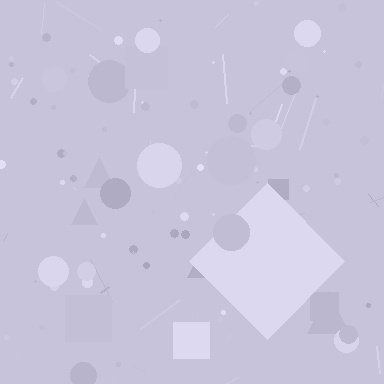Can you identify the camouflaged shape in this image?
The camouflaged shape is a diamond.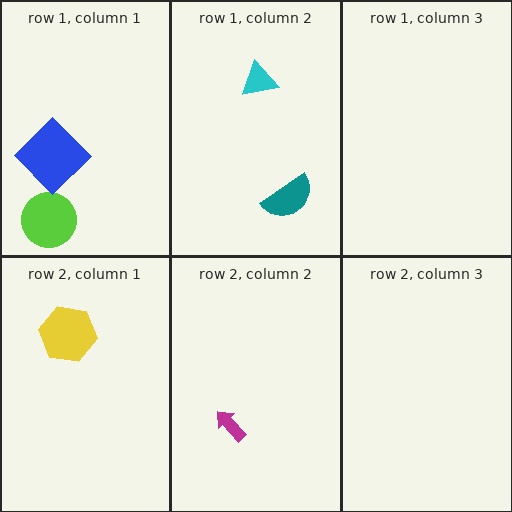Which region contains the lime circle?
The row 1, column 1 region.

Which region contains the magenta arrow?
The row 2, column 2 region.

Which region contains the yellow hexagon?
The row 2, column 1 region.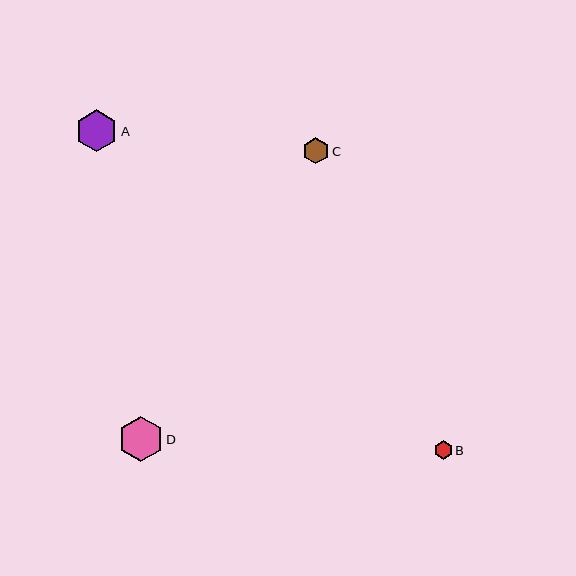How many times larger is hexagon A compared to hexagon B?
Hexagon A is approximately 2.3 times the size of hexagon B.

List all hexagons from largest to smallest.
From largest to smallest: D, A, C, B.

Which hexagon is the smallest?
Hexagon B is the smallest with a size of approximately 18 pixels.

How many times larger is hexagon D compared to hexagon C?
Hexagon D is approximately 1.7 times the size of hexagon C.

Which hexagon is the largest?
Hexagon D is the largest with a size of approximately 45 pixels.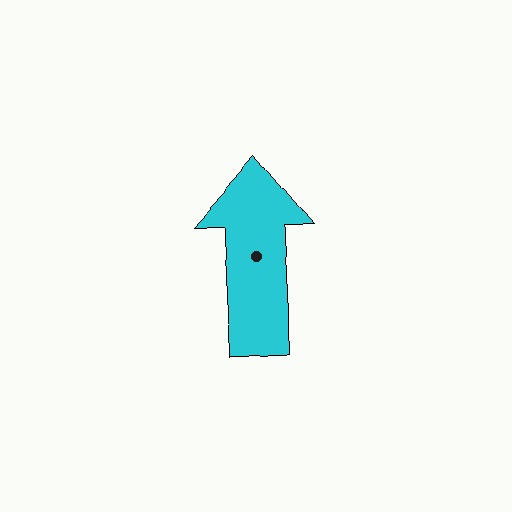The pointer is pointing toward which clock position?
Roughly 12 o'clock.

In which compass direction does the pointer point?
North.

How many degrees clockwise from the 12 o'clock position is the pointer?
Approximately 1 degrees.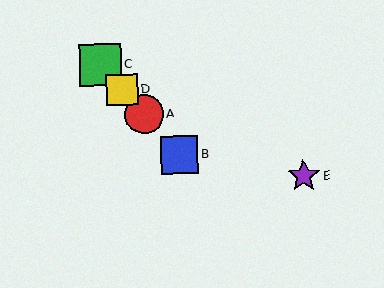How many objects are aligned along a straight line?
4 objects (A, B, C, D) are aligned along a straight line.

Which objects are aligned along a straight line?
Objects A, B, C, D are aligned along a straight line.